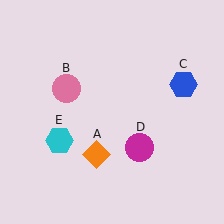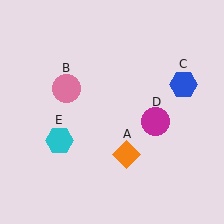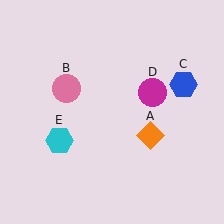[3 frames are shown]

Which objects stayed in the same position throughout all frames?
Pink circle (object B) and blue hexagon (object C) and cyan hexagon (object E) remained stationary.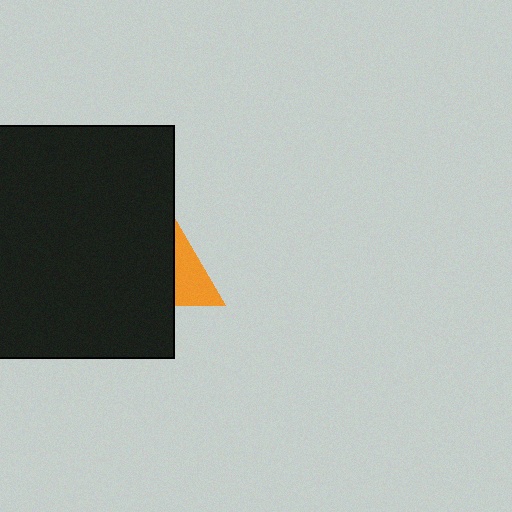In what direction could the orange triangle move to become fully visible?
The orange triangle could move right. That would shift it out from behind the black square entirely.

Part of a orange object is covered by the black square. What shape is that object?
It is a triangle.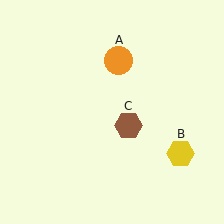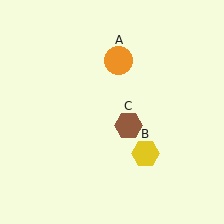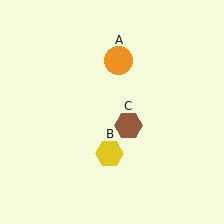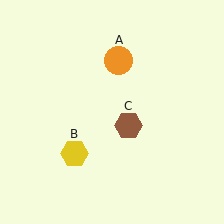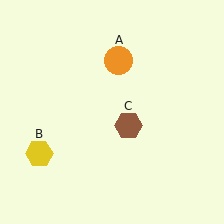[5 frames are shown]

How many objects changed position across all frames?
1 object changed position: yellow hexagon (object B).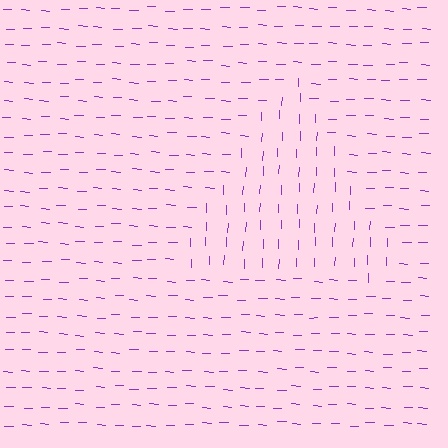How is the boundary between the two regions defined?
The boundary is defined purely by a change in line orientation (approximately 90 degrees difference). All lines are the same color and thickness.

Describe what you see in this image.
The image is filled with small purple line segments. A triangle region in the image has lines oriented differently from the surrounding lines, creating a visible texture boundary.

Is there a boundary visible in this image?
Yes, there is a texture boundary formed by a change in line orientation.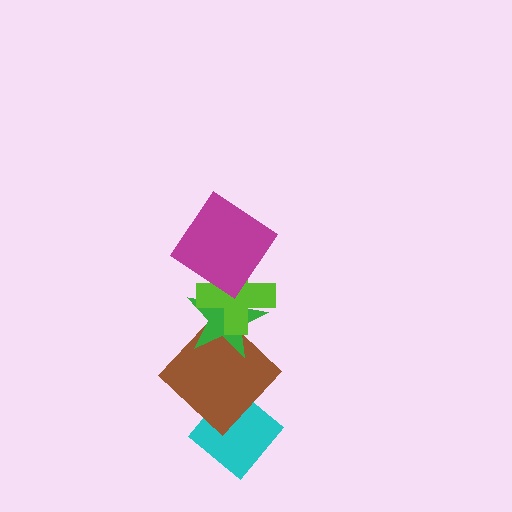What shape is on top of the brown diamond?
The green star is on top of the brown diamond.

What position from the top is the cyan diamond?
The cyan diamond is 5th from the top.